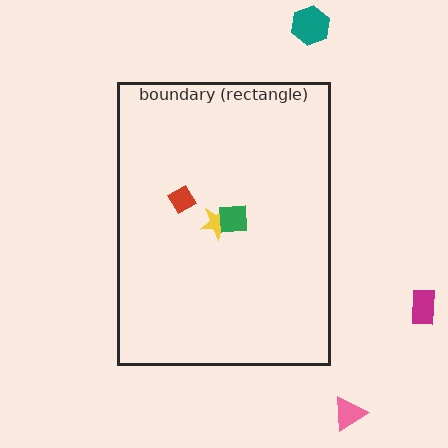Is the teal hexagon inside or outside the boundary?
Outside.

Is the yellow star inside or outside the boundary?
Inside.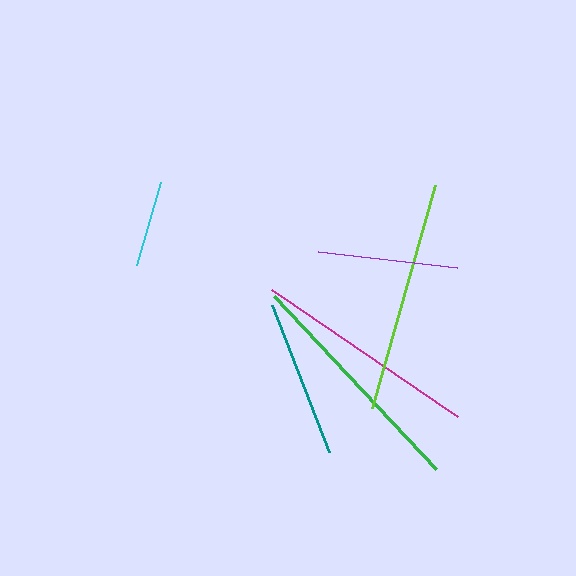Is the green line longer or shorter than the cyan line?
The green line is longer than the cyan line.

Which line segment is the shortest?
The cyan line is the shortest at approximately 86 pixels.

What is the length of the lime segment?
The lime segment is approximately 231 pixels long.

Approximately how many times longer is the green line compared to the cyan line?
The green line is approximately 2.7 times the length of the cyan line.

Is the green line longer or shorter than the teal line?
The green line is longer than the teal line.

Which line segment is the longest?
The green line is the longest at approximately 237 pixels.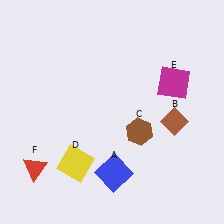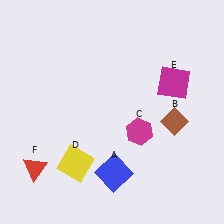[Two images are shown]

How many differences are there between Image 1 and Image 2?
There is 1 difference between the two images.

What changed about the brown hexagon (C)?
In Image 1, C is brown. In Image 2, it changed to magenta.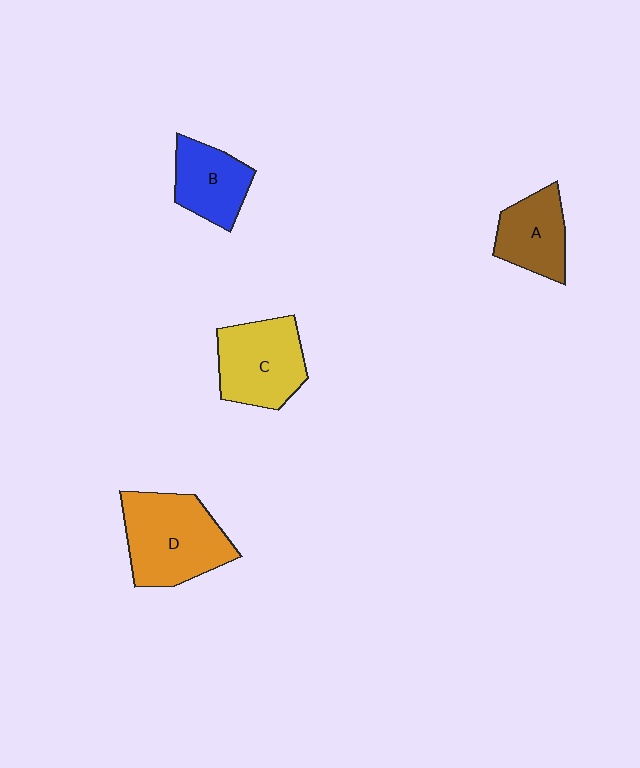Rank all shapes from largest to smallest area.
From largest to smallest: D (orange), C (yellow), B (blue), A (brown).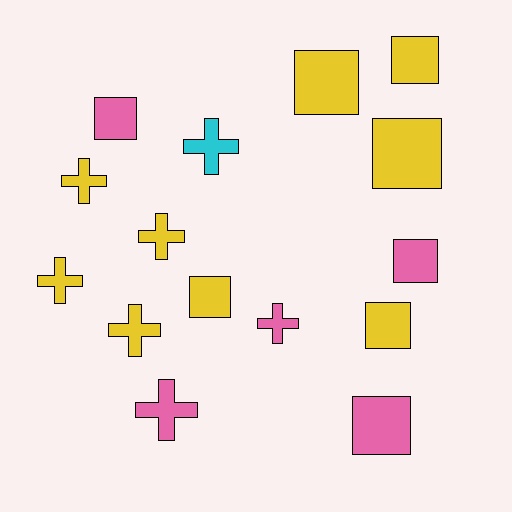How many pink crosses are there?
There are 2 pink crosses.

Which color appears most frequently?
Yellow, with 9 objects.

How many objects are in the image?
There are 15 objects.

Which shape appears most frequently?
Square, with 8 objects.